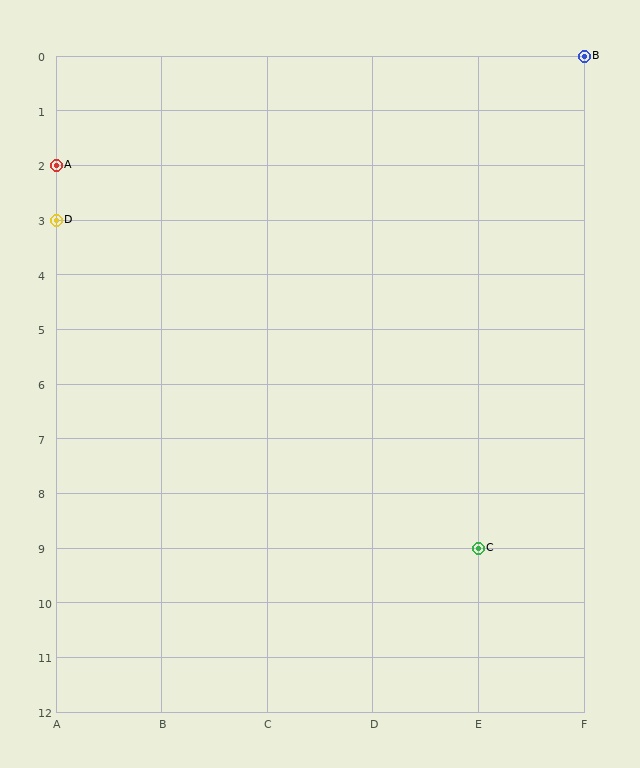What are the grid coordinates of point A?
Point A is at grid coordinates (A, 2).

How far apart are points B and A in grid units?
Points B and A are 5 columns and 2 rows apart (about 5.4 grid units diagonally).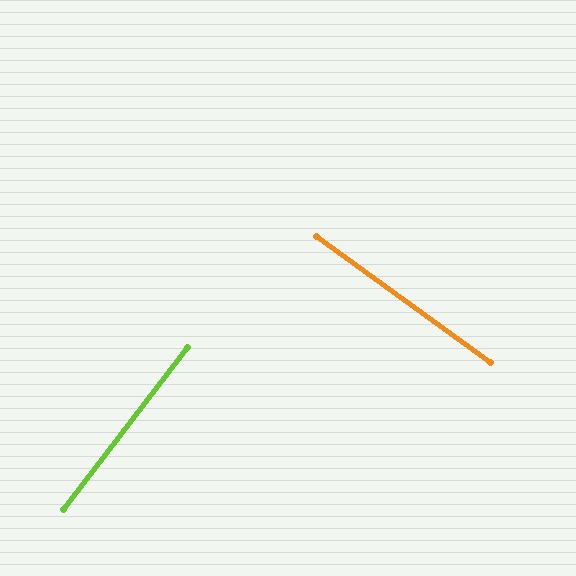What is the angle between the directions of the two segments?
Approximately 88 degrees.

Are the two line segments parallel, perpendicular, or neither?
Perpendicular — they meet at approximately 88°.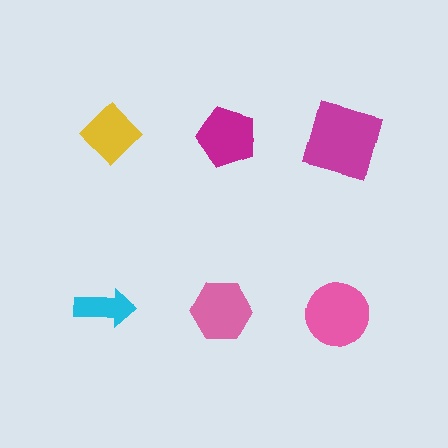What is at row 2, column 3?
A pink circle.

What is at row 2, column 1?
A cyan arrow.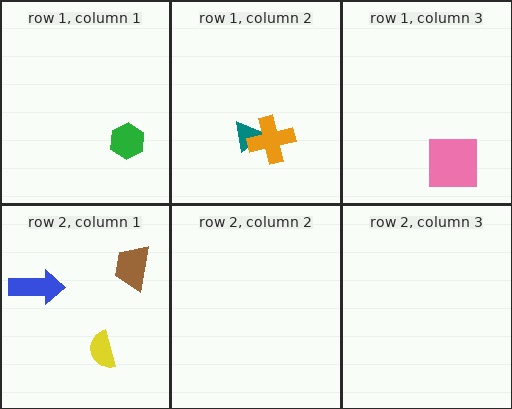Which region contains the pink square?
The row 1, column 3 region.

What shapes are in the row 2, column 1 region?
The yellow semicircle, the blue arrow, the brown trapezoid.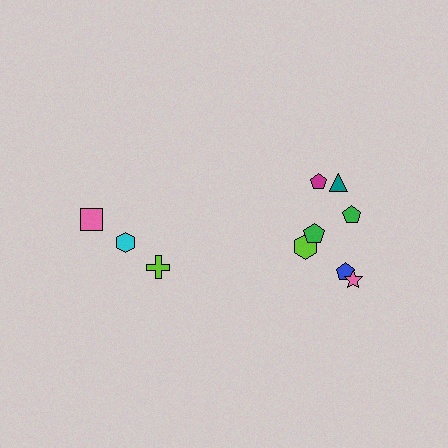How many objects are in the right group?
There are 7 objects.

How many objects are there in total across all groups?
There are 10 objects.